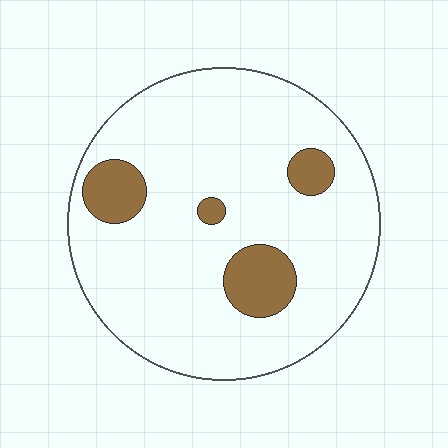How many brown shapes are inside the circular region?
4.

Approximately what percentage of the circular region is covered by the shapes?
Approximately 15%.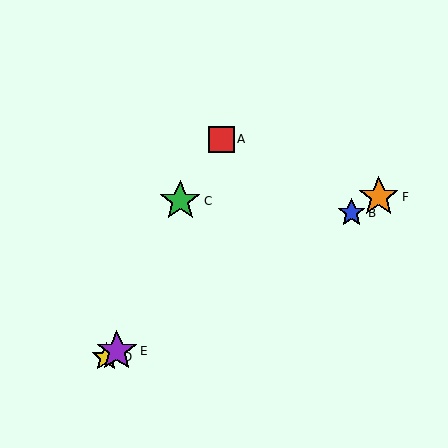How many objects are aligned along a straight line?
4 objects (B, D, E, F) are aligned along a straight line.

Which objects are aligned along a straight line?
Objects B, D, E, F are aligned along a straight line.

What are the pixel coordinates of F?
Object F is at (379, 197).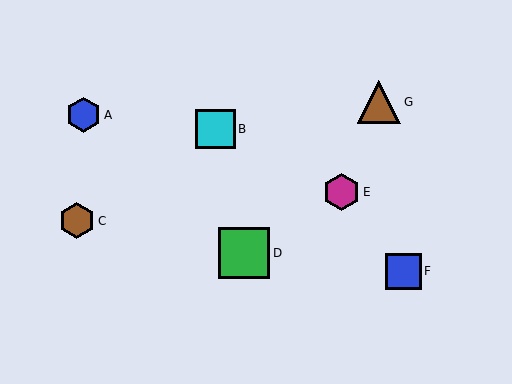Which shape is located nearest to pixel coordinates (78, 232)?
The brown hexagon (labeled C) at (77, 221) is nearest to that location.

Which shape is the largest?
The green square (labeled D) is the largest.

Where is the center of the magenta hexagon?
The center of the magenta hexagon is at (342, 192).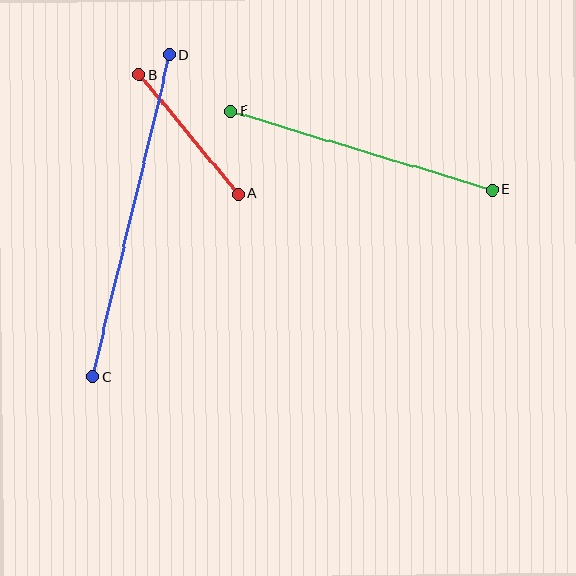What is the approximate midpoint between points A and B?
The midpoint is at approximately (189, 134) pixels.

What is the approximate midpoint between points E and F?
The midpoint is at approximately (361, 151) pixels.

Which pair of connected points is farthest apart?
Points C and D are farthest apart.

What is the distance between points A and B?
The distance is approximately 155 pixels.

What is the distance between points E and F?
The distance is approximately 273 pixels.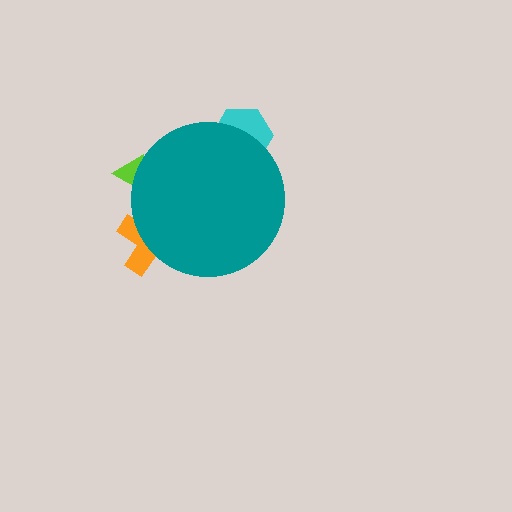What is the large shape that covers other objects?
A teal circle.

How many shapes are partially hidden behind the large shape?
3 shapes are partially hidden.